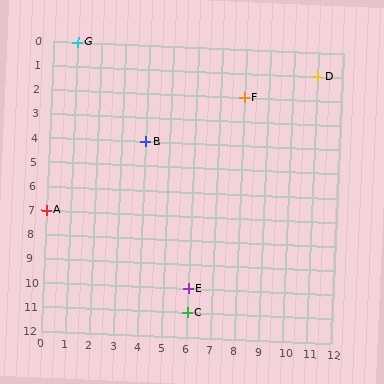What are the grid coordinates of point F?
Point F is at grid coordinates (8, 2).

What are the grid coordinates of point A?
Point A is at grid coordinates (0, 7).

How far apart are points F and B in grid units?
Points F and B are 4 columns and 2 rows apart (about 4.5 grid units diagonally).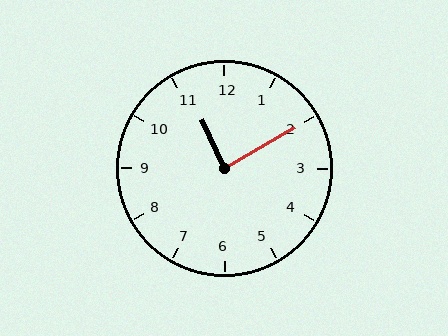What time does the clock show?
11:10.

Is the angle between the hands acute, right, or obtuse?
It is right.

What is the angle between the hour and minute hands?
Approximately 85 degrees.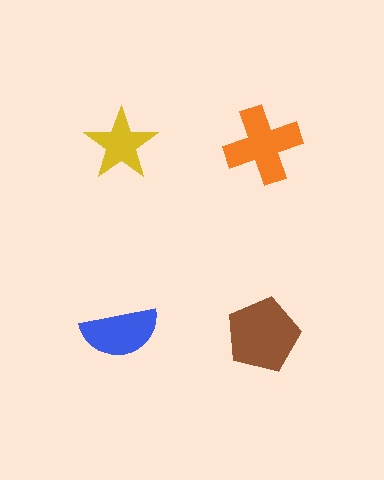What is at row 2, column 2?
A brown pentagon.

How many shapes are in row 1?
2 shapes.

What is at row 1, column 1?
A yellow star.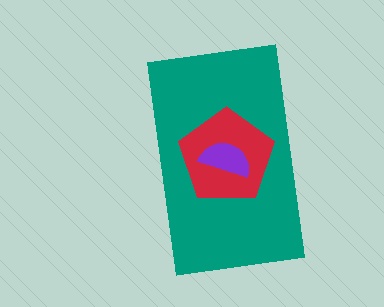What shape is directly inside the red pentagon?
The purple semicircle.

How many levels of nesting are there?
3.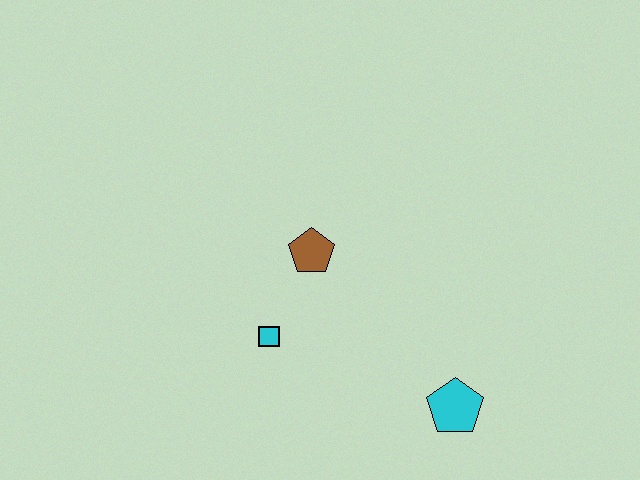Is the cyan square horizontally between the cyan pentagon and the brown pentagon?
No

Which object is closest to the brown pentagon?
The cyan square is closest to the brown pentagon.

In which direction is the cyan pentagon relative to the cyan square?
The cyan pentagon is to the right of the cyan square.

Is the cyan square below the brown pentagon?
Yes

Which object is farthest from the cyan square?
The cyan pentagon is farthest from the cyan square.